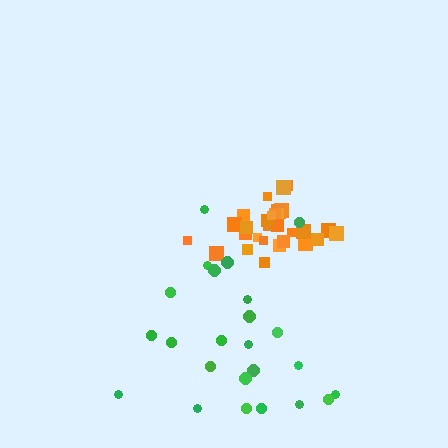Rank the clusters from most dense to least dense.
orange, green.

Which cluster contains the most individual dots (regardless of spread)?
Orange (29).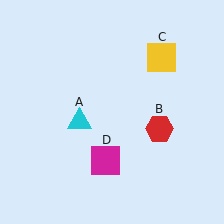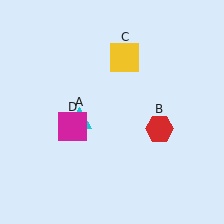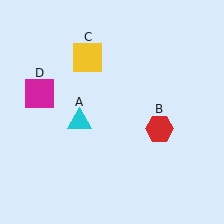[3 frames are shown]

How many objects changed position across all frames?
2 objects changed position: yellow square (object C), magenta square (object D).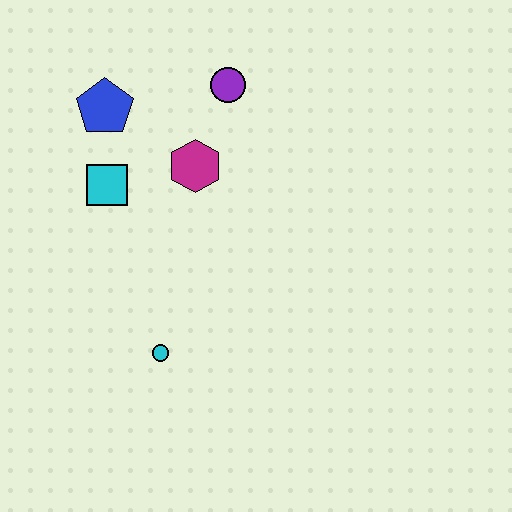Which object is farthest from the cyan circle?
The purple circle is farthest from the cyan circle.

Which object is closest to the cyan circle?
The cyan square is closest to the cyan circle.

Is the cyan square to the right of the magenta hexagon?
No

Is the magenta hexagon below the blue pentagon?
Yes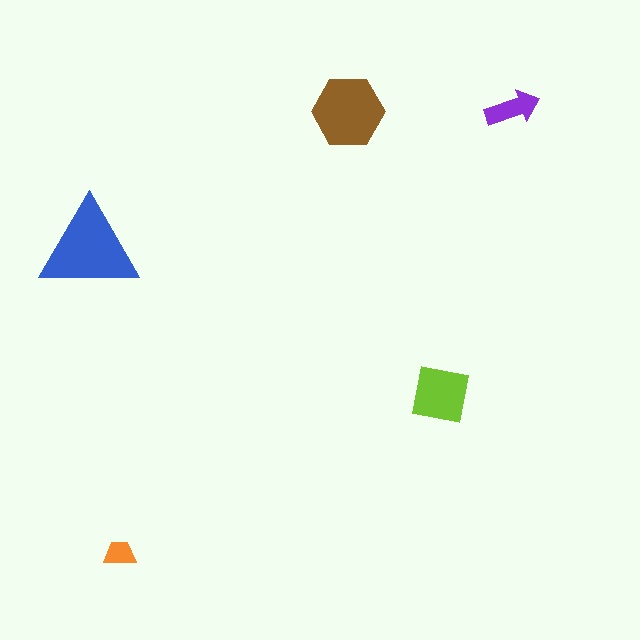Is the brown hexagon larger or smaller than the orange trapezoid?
Larger.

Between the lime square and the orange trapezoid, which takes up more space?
The lime square.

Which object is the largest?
The blue triangle.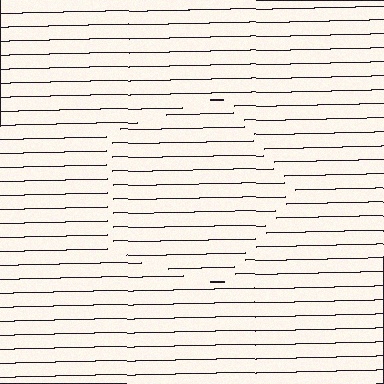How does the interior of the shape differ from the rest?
The interior of the shape contains the same grating, shifted by half a period — the contour is defined by the phase discontinuity where line-ends from the inner and outer gratings abut.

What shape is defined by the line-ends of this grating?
An illusory pentagon. The interior of the shape contains the same grating, shifted by half a period — the contour is defined by the phase discontinuity where line-ends from the inner and outer gratings abut.